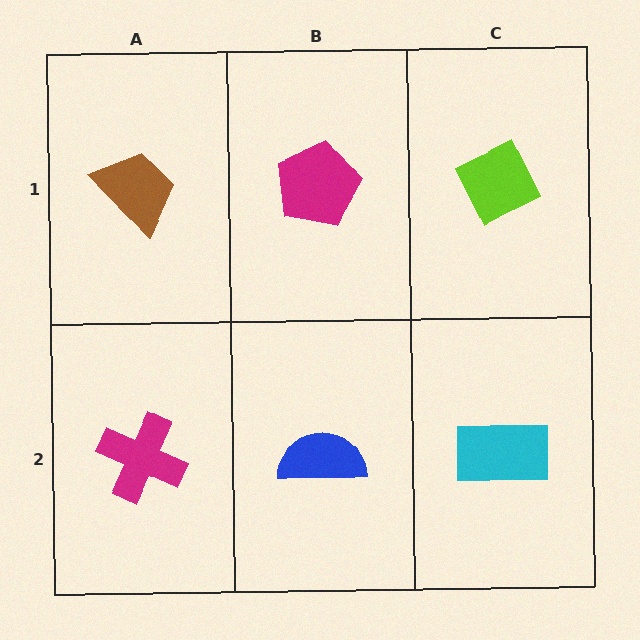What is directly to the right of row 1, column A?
A magenta pentagon.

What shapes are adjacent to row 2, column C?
A lime diamond (row 1, column C), a blue semicircle (row 2, column B).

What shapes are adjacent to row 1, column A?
A magenta cross (row 2, column A), a magenta pentagon (row 1, column B).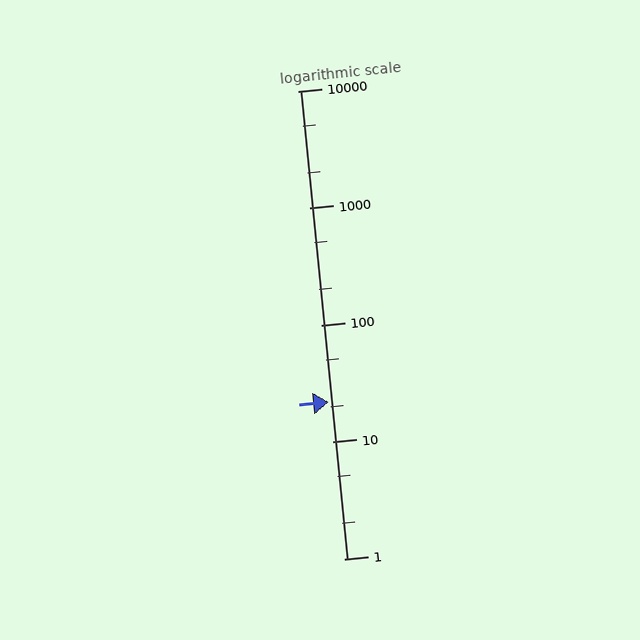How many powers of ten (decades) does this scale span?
The scale spans 4 decades, from 1 to 10000.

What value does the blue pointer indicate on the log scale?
The pointer indicates approximately 22.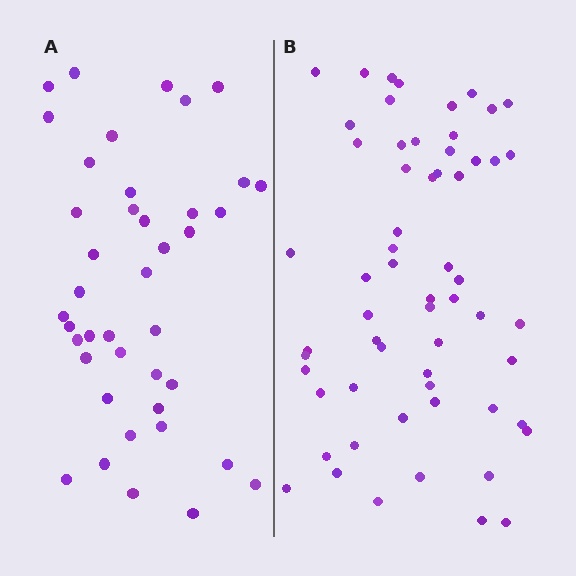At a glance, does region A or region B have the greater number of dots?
Region B (the right region) has more dots.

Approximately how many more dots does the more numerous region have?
Region B has approximately 20 more dots than region A.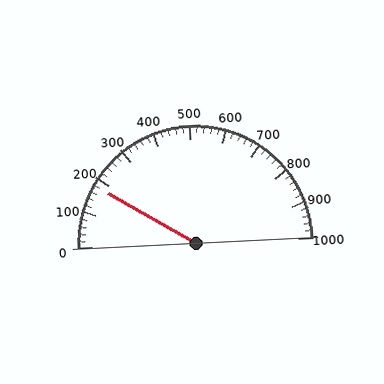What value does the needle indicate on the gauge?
The needle indicates approximately 180.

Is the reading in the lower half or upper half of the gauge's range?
The reading is in the lower half of the range (0 to 1000).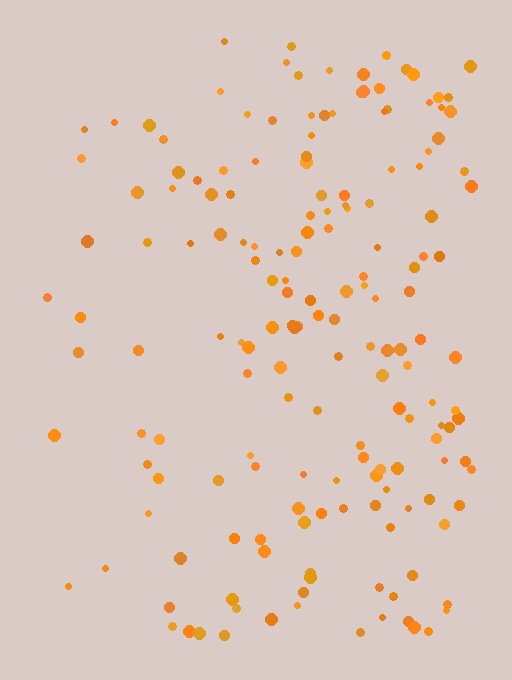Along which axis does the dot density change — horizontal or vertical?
Horizontal.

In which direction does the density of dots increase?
From left to right, with the right side densest.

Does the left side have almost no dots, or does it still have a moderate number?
Still a moderate number, just noticeably fewer than the right.